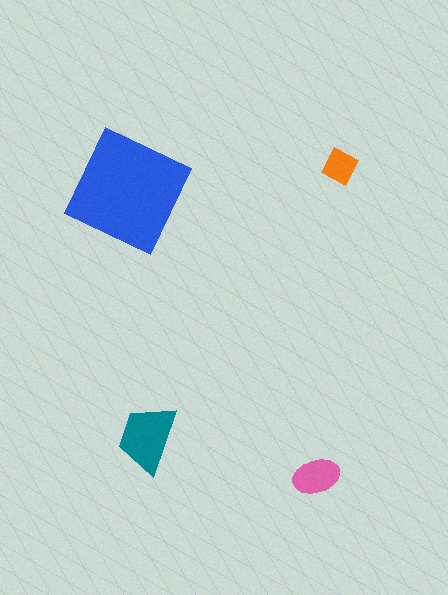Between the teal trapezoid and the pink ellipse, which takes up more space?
The teal trapezoid.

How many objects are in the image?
There are 4 objects in the image.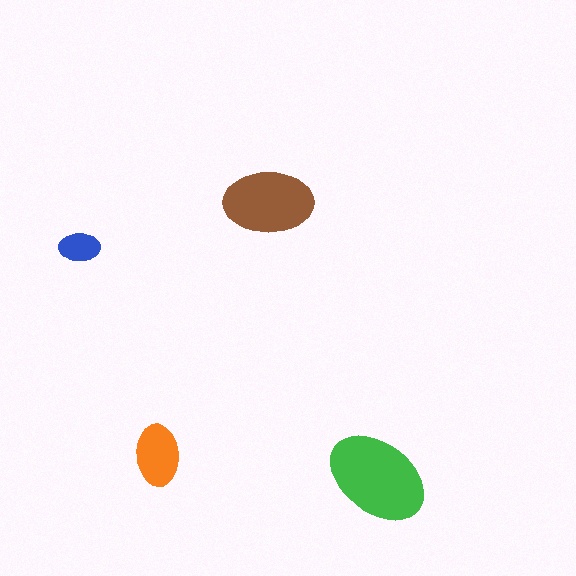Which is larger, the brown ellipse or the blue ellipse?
The brown one.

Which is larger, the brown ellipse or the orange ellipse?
The brown one.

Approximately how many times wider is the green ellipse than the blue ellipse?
About 2.5 times wider.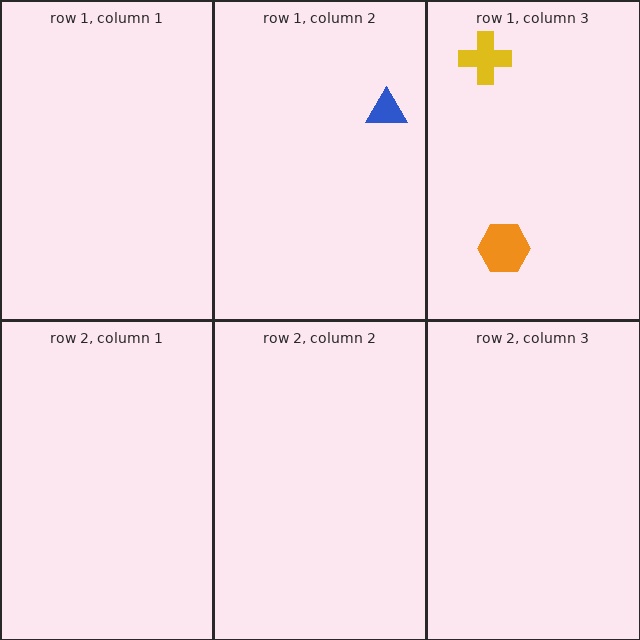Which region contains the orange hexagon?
The row 1, column 3 region.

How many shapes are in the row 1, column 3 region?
2.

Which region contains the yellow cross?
The row 1, column 3 region.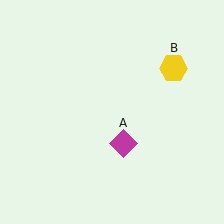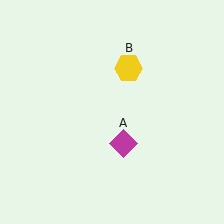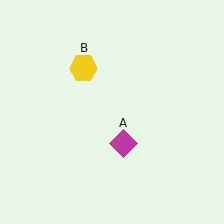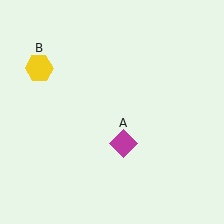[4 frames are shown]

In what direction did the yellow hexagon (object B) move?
The yellow hexagon (object B) moved left.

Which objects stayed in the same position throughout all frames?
Magenta diamond (object A) remained stationary.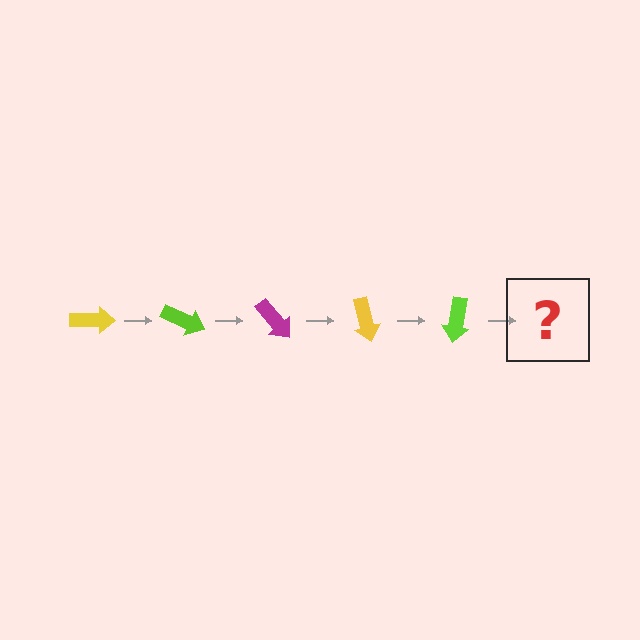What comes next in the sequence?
The next element should be a magenta arrow, rotated 125 degrees from the start.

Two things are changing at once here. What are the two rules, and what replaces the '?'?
The two rules are that it rotates 25 degrees each step and the color cycles through yellow, lime, and magenta. The '?' should be a magenta arrow, rotated 125 degrees from the start.